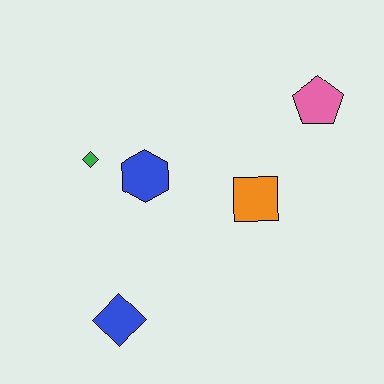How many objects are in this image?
There are 5 objects.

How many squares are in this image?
There is 1 square.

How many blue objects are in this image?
There are 2 blue objects.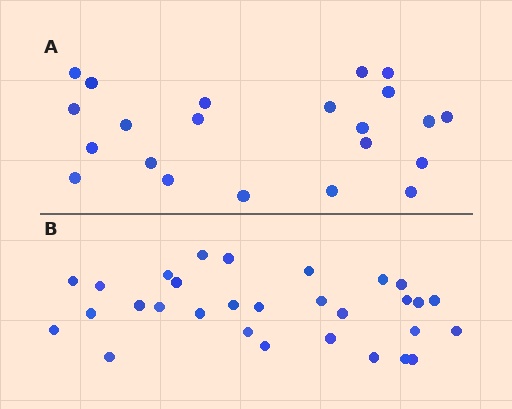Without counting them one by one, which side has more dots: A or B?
Region B (the bottom region) has more dots.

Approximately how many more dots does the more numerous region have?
Region B has roughly 8 or so more dots than region A.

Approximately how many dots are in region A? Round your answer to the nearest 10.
About 20 dots. (The exact count is 22, which rounds to 20.)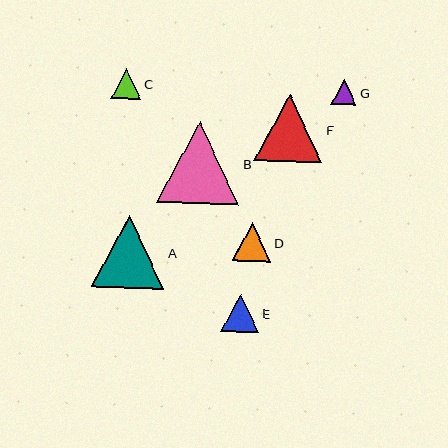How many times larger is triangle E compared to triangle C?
Triangle E is approximately 1.2 times the size of triangle C.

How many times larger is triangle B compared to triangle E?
Triangle B is approximately 2.2 times the size of triangle E.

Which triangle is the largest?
Triangle B is the largest with a size of approximately 82 pixels.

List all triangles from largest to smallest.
From largest to smallest: B, A, F, D, E, C, G.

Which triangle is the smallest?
Triangle G is the smallest with a size of approximately 25 pixels.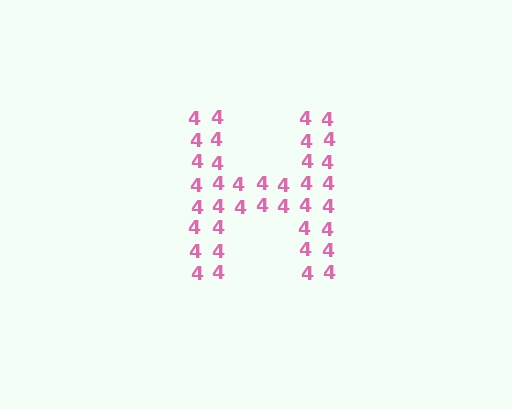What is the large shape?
The large shape is the letter H.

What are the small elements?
The small elements are digit 4's.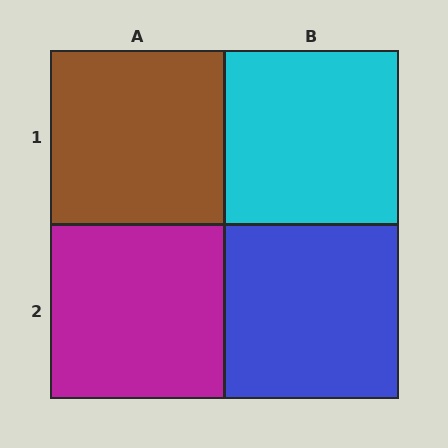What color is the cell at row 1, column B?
Cyan.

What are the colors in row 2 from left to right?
Magenta, blue.